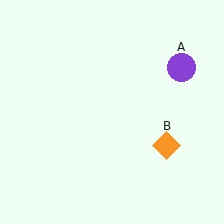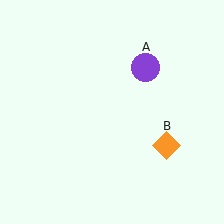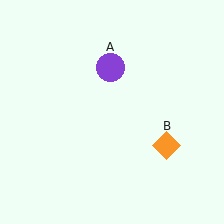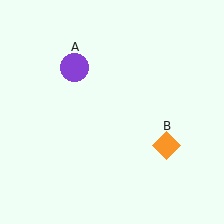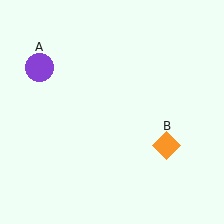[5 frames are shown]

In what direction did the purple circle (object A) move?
The purple circle (object A) moved left.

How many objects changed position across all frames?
1 object changed position: purple circle (object A).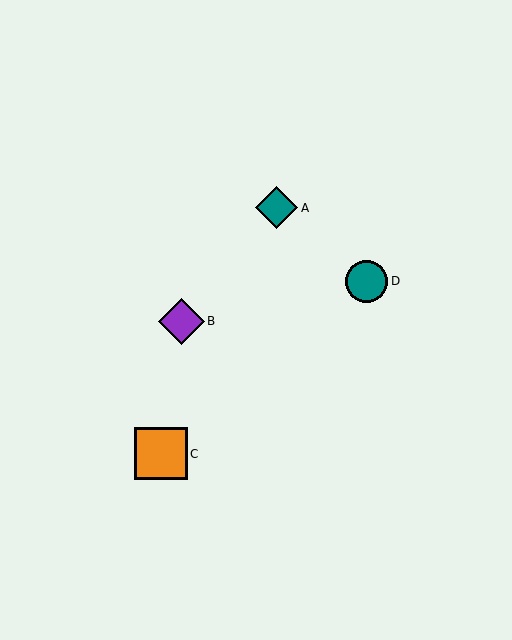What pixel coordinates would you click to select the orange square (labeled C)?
Click at (161, 454) to select the orange square C.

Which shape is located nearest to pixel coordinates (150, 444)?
The orange square (labeled C) at (161, 454) is nearest to that location.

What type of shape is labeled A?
Shape A is a teal diamond.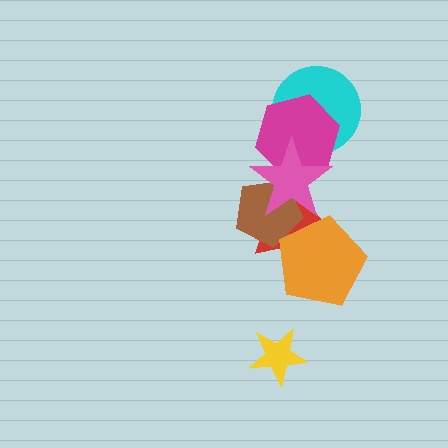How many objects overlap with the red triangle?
3 objects overlap with the red triangle.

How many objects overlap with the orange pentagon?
2 objects overlap with the orange pentagon.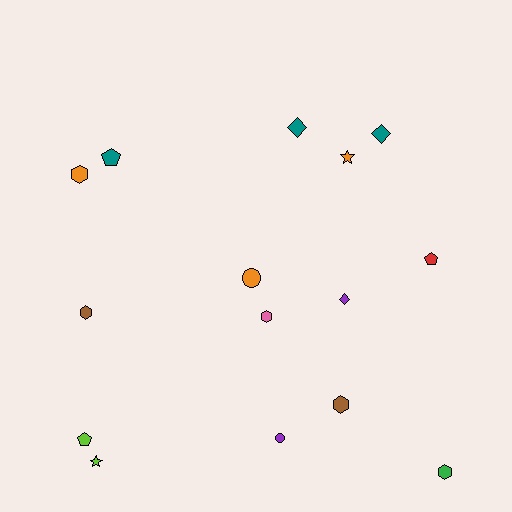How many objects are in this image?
There are 15 objects.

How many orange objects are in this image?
There are 3 orange objects.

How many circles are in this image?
There are 2 circles.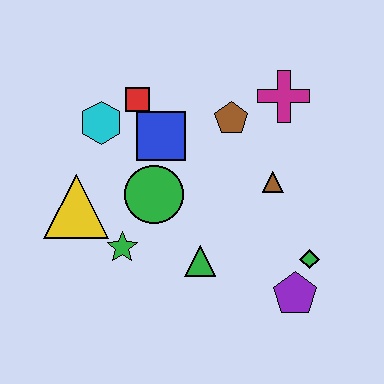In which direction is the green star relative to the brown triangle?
The green star is to the left of the brown triangle.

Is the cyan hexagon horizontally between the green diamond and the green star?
No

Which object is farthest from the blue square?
The purple pentagon is farthest from the blue square.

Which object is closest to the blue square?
The red square is closest to the blue square.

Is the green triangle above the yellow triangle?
No